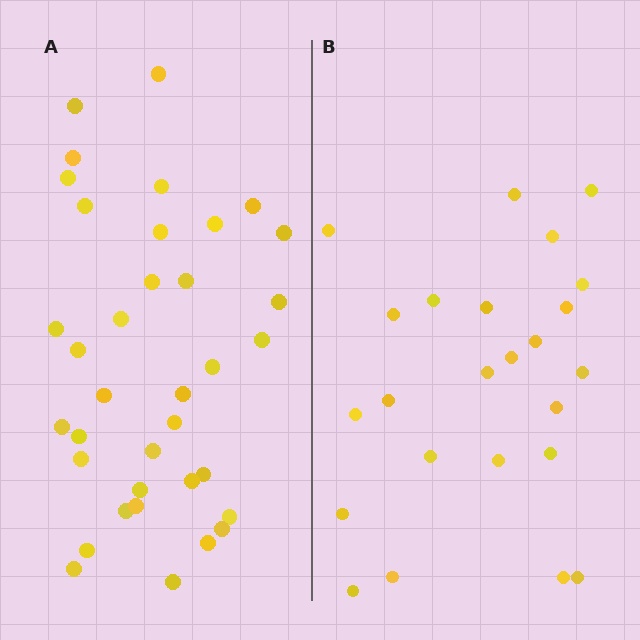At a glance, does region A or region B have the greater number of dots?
Region A (the left region) has more dots.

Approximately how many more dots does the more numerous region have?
Region A has roughly 12 or so more dots than region B.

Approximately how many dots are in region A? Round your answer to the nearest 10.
About 40 dots. (The exact count is 36, which rounds to 40.)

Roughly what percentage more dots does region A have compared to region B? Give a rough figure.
About 50% more.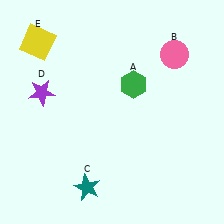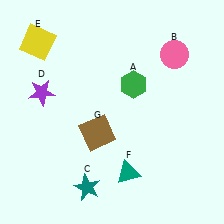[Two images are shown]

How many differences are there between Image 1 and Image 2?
There are 2 differences between the two images.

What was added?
A teal triangle (F), a brown square (G) were added in Image 2.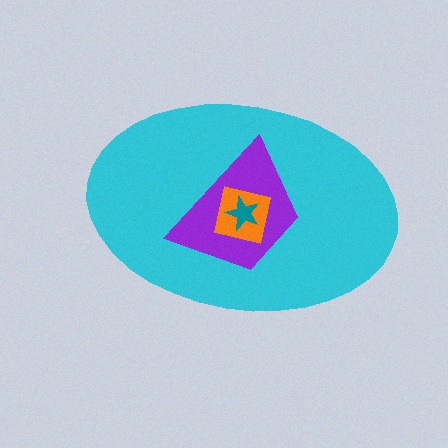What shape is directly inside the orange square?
The teal star.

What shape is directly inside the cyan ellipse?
The purple trapezoid.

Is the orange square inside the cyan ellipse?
Yes.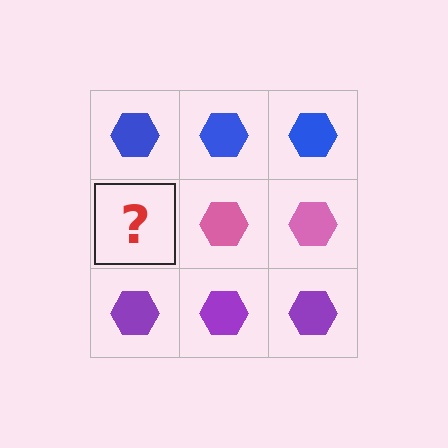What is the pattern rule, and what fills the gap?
The rule is that each row has a consistent color. The gap should be filled with a pink hexagon.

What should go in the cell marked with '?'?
The missing cell should contain a pink hexagon.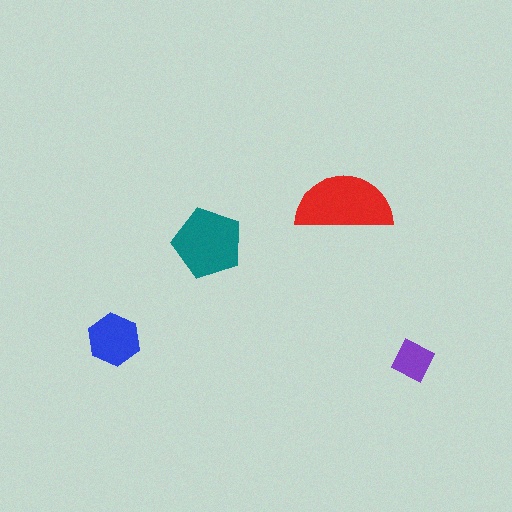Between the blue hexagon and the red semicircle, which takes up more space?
The red semicircle.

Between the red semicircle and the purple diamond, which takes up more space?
The red semicircle.